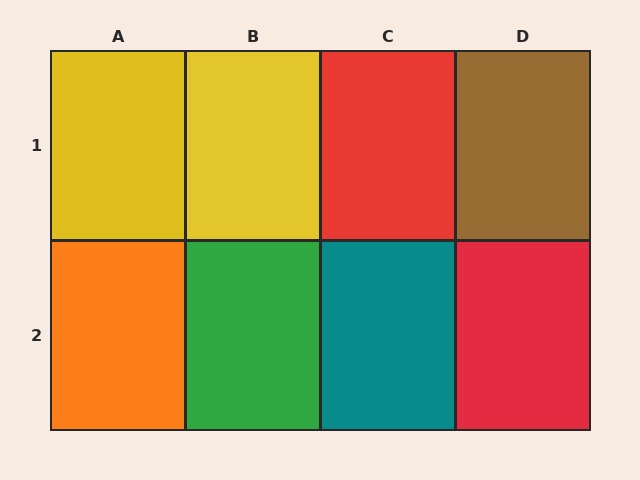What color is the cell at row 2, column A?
Orange.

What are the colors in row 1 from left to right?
Yellow, yellow, red, brown.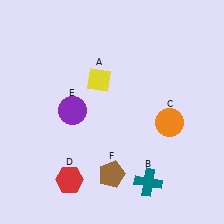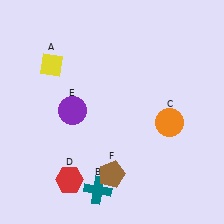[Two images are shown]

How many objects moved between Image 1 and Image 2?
2 objects moved between the two images.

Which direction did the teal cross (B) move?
The teal cross (B) moved left.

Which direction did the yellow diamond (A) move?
The yellow diamond (A) moved left.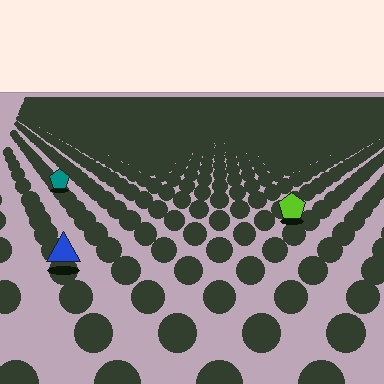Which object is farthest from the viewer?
The teal pentagon is farthest from the viewer. It appears smaller and the ground texture around it is denser.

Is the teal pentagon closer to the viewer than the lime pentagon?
No. The lime pentagon is closer — you can tell from the texture gradient: the ground texture is coarser near it.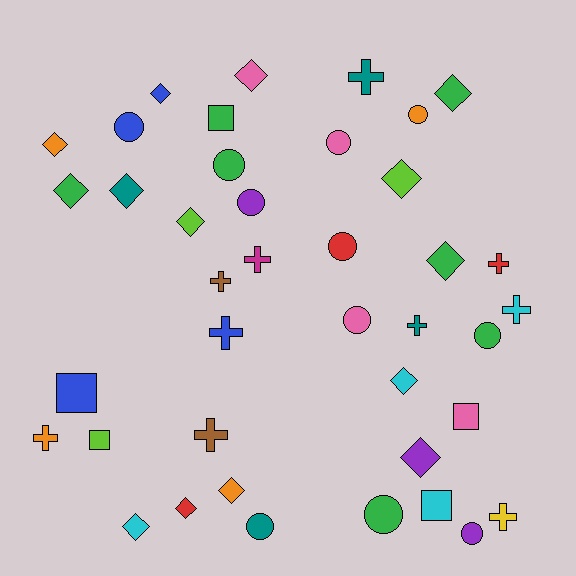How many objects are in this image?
There are 40 objects.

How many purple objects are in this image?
There are 3 purple objects.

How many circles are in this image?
There are 11 circles.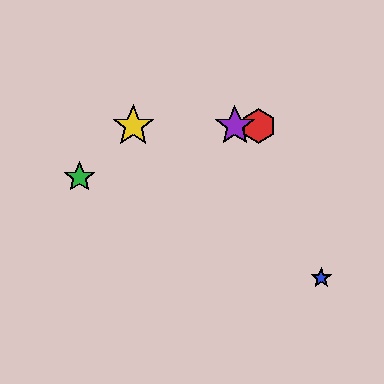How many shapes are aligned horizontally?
3 shapes (the red hexagon, the yellow star, the purple star) are aligned horizontally.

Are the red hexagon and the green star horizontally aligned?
No, the red hexagon is at y≈126 and the green star is at y≈177.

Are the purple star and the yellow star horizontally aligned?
Yes, both are at y≈126.